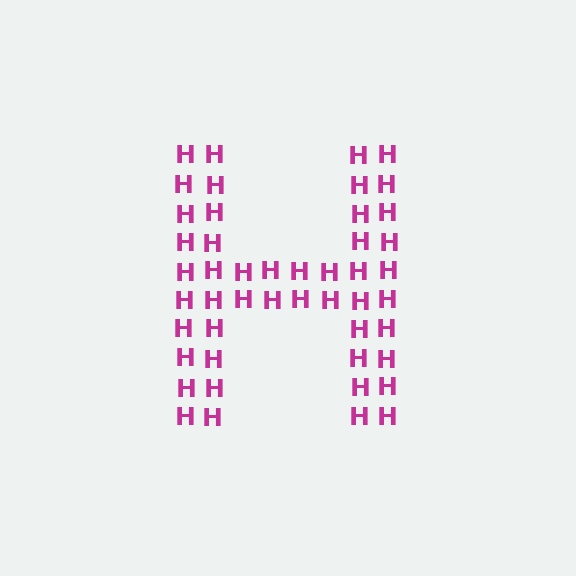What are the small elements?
The small elements are letter H's.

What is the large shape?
The large shape is the letter H.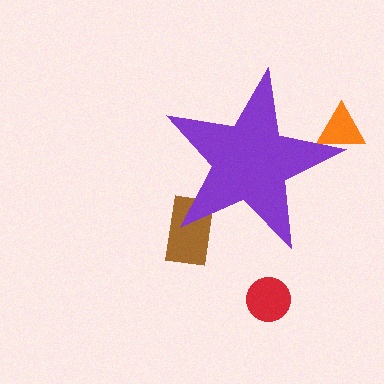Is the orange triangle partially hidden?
Yes, the orange triangle is partially hidden behind the purple star.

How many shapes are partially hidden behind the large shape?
2 shapes are partially hidden.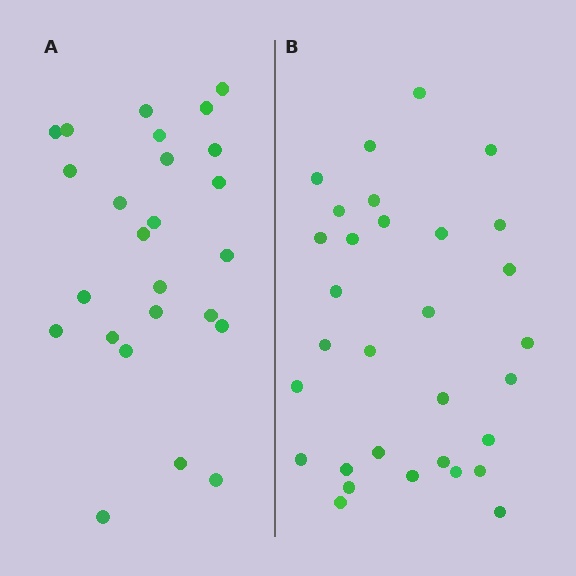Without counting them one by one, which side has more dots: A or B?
Region B (the right region) has more dots.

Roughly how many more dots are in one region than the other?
Region B has about 6 more dots than region A.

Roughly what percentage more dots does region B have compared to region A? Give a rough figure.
About 25% more.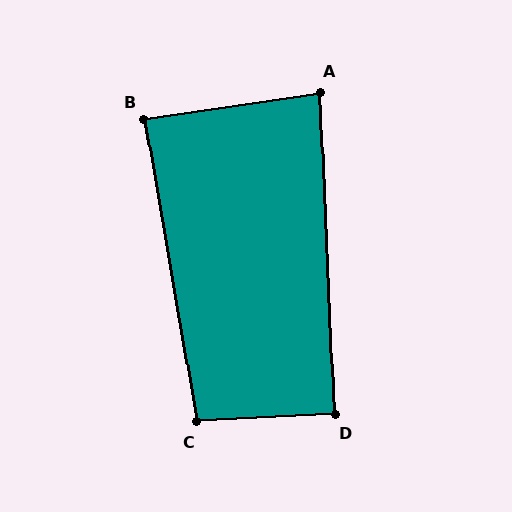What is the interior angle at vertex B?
Approximately 89 degrees (approximately right).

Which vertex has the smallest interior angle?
A, at approximately 84 degrees.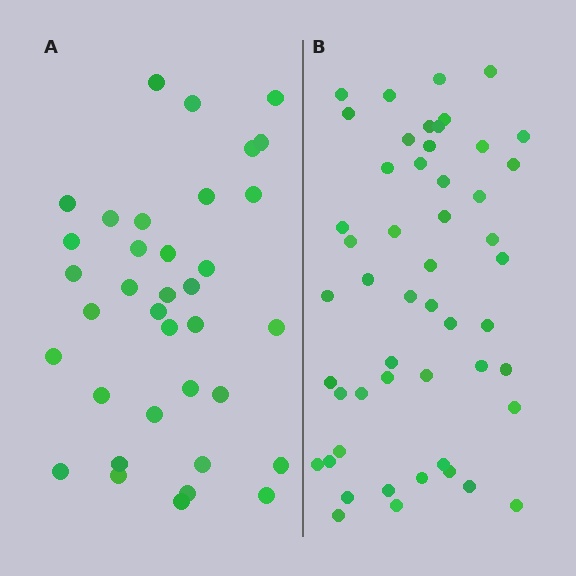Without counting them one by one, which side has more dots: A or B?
Region B (the right region) has more dots.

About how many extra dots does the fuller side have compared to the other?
Region B has approximately 15 more dots than region A.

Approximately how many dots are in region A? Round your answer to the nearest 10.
About 40 dots. (The exact count is 36, which rounds to 40.)